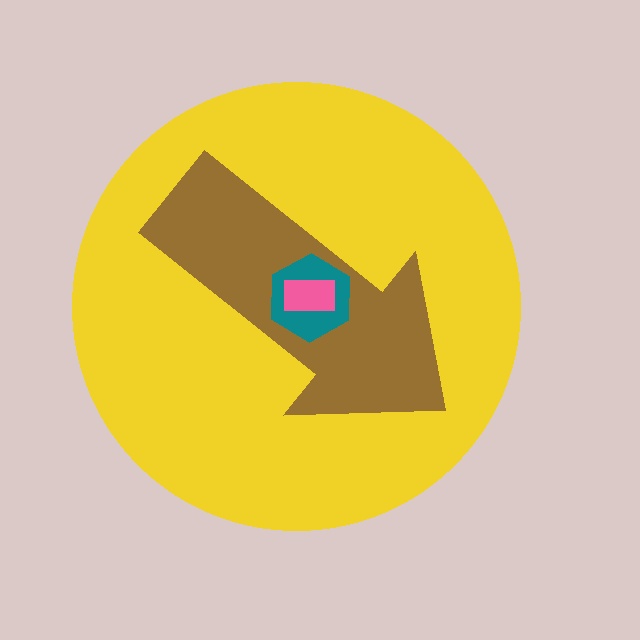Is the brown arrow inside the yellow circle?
Yes.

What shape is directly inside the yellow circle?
The brown arrow.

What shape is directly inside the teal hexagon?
The pink rectangle.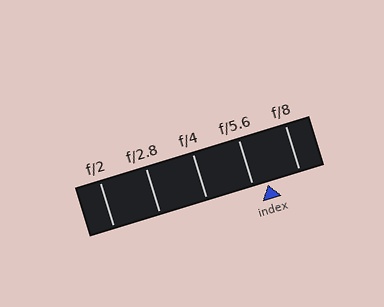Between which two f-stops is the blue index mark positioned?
The index mark is between f/5.6 and f/8.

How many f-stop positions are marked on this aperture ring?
There are 5 f-stop positions marked.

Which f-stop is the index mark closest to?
The index mark is closest to f/5.6.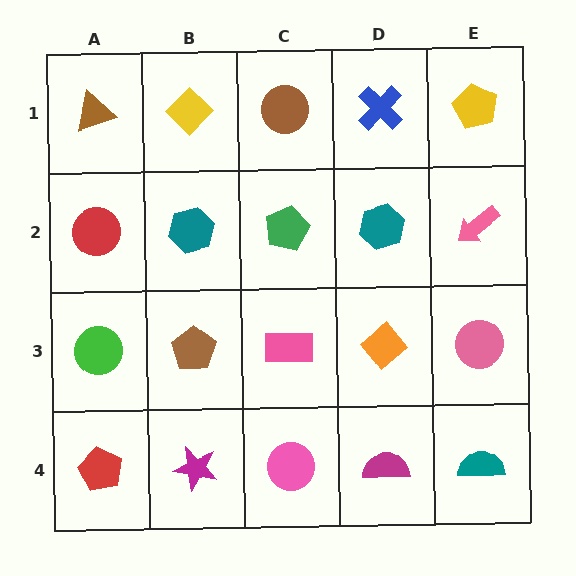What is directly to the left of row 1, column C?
A yellow diamond.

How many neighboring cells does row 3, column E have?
3.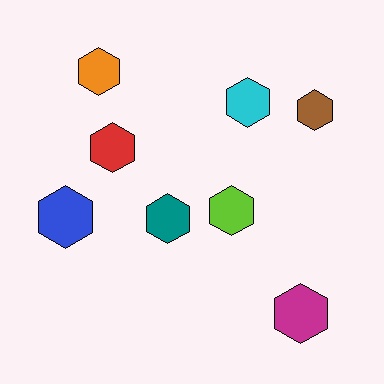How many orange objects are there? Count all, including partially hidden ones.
There is 1 orange object.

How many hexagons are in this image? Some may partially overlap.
There are 8 hexagons.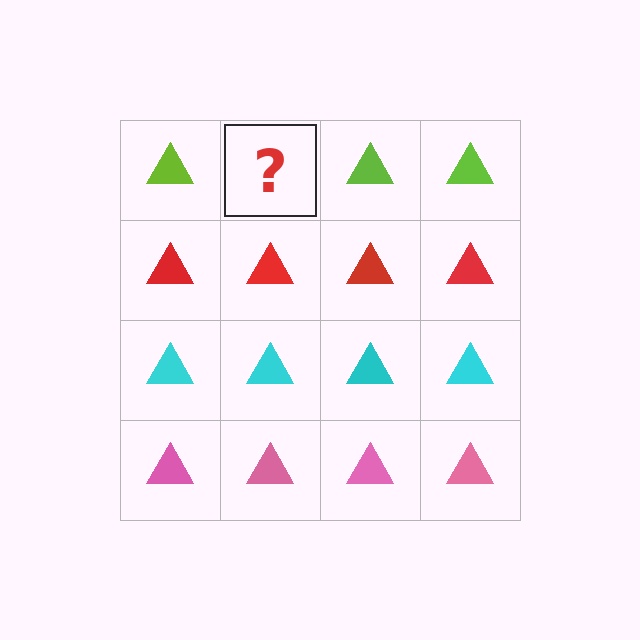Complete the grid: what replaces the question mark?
The question mark should be replaced with a lime triangle.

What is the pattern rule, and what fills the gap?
The rule is that each row has a consistent color. The gap should be filled with a lime triangle.